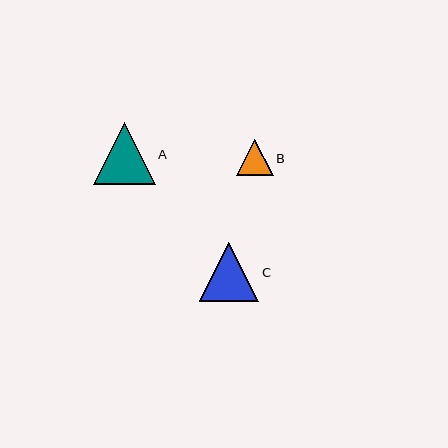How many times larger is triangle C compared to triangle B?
Triangle C is approximately 1.6 times the size of triangle B.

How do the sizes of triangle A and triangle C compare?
Triangle A and triangle C are approximately the same size.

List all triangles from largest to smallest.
From largest to smallest: A, C, B.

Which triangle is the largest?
Triangle A is the largest with a size of approximately 62 pixels.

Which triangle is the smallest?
Triangle B is the smallest with a size of approximately 36 pixels.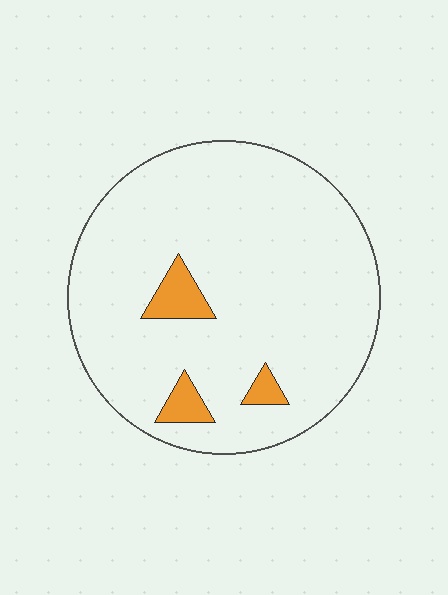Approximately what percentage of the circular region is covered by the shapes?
Approximately 5%.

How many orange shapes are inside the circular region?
3.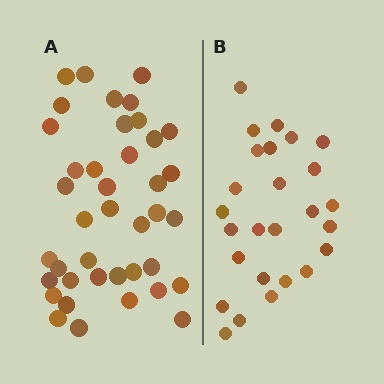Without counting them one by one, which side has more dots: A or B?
Region A (the left region) has more dots.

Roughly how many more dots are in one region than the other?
Region A has approximately 15 more dots than region B.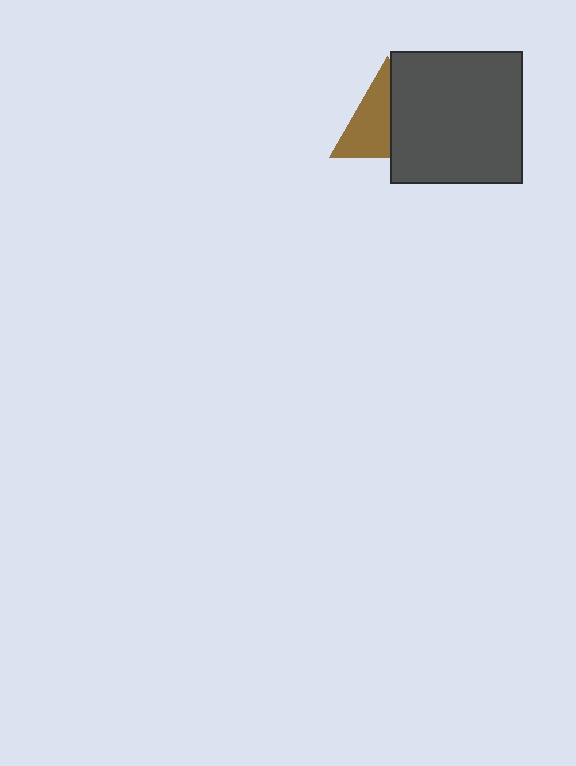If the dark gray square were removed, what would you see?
You would see the complete brown triangle.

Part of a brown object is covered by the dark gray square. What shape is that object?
It is a triangle.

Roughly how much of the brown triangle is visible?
About half of it is visible (roughly 53%).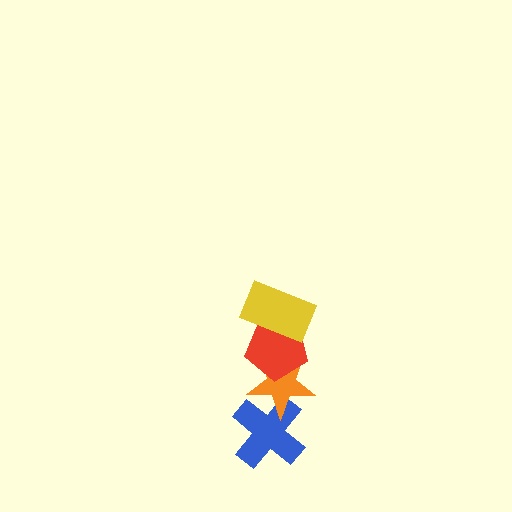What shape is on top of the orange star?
The red pentagon is on top of the orange star.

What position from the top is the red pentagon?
The red pentagon is 2nd from the top.